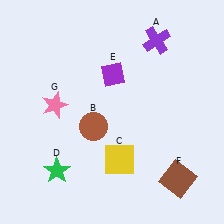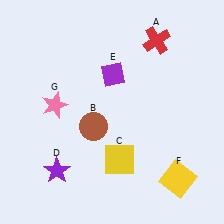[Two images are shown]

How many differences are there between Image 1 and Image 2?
There are 3 differences between the two images.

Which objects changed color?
A changed from purple to red. D changed from green to purple. F changed from brown to yellow.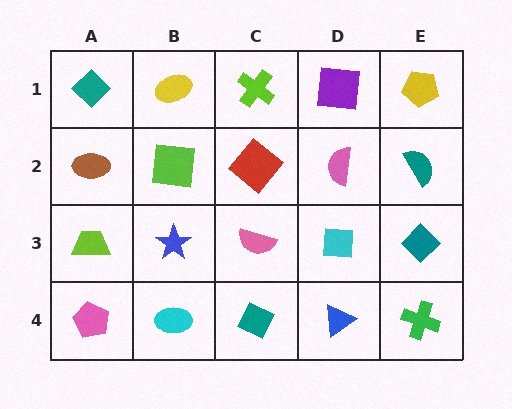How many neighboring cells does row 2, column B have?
4.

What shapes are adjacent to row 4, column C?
A pink semicircle (row 3, column C), a cyan ellipse (row 4, column B), a blue triangle (row 4, column D).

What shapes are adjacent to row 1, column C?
A red diamond (row 2, column C), a yellow ellipse (row 1, column B), a purple square (row 1, column D).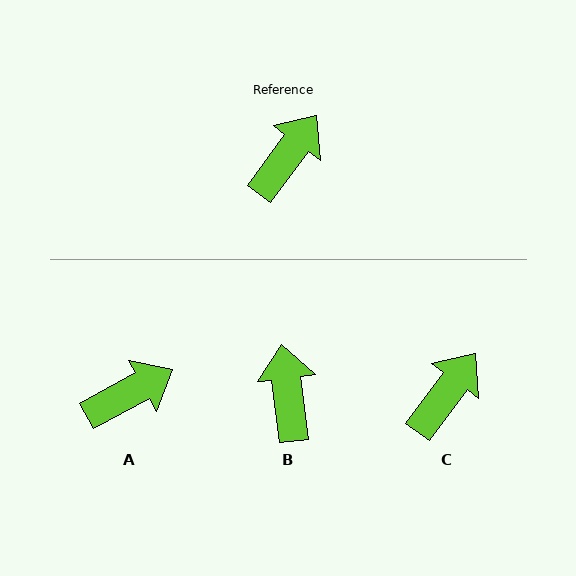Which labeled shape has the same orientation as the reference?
C.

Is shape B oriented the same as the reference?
No, it is off by about 44 degrees.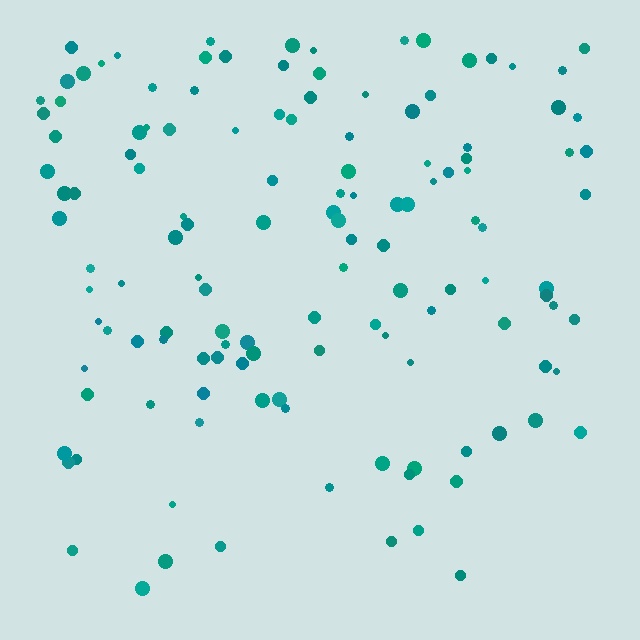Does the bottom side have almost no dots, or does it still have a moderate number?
Still a moderate number, just noticeably fewer than the top.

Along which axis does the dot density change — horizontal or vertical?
Vertical.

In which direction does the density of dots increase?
From bottom to top, with the top side densest.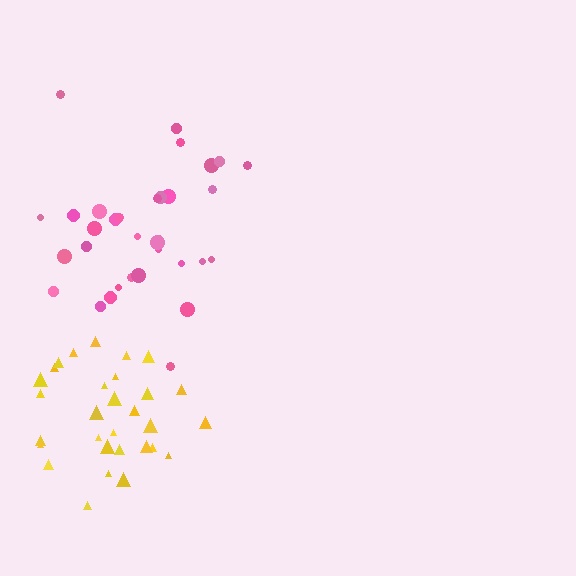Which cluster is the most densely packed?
Yellow.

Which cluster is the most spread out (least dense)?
Pink.